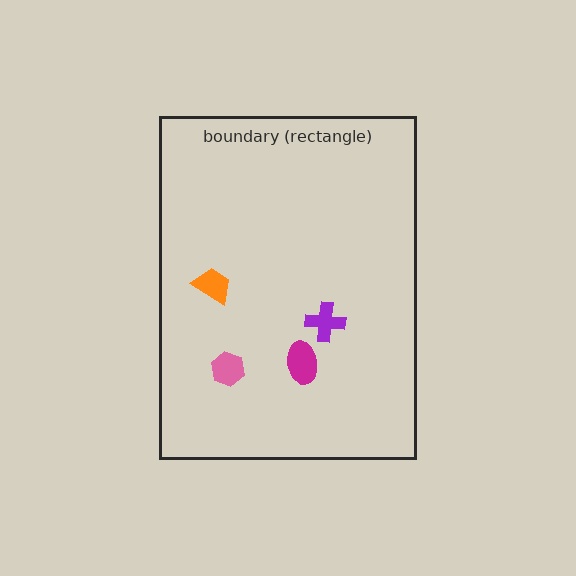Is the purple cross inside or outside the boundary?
Inside.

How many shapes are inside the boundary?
4 inside, 0 outside.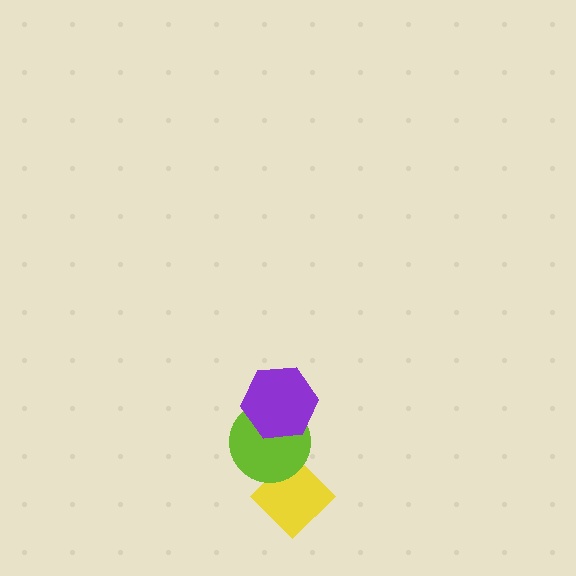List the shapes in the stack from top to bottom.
From top to bottom: the purple hexagon, the lime circle, the yellow diamond.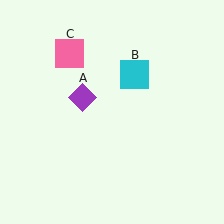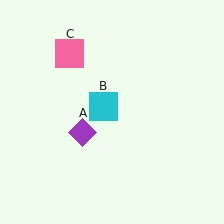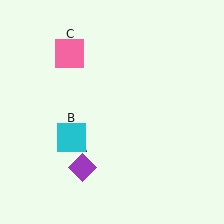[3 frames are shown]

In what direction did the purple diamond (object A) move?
The purple diamond (object A) moved down.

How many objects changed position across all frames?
2 objects changed position: purple diamond (object A), cyan square (object B).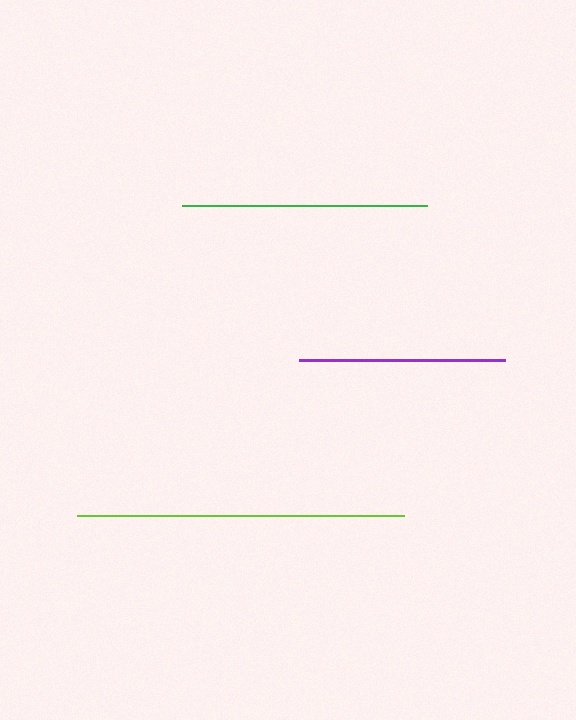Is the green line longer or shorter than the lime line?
The lime line is longer than the green line.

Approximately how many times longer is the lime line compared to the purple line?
The lime line is approximately 1.6 times the length of the purple line.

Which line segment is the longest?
The lime line is the longest at approximately 327 pixels.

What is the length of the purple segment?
The purple segment is approximately 207 pixels long.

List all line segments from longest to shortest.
From longest to shortest: lime, green, purple.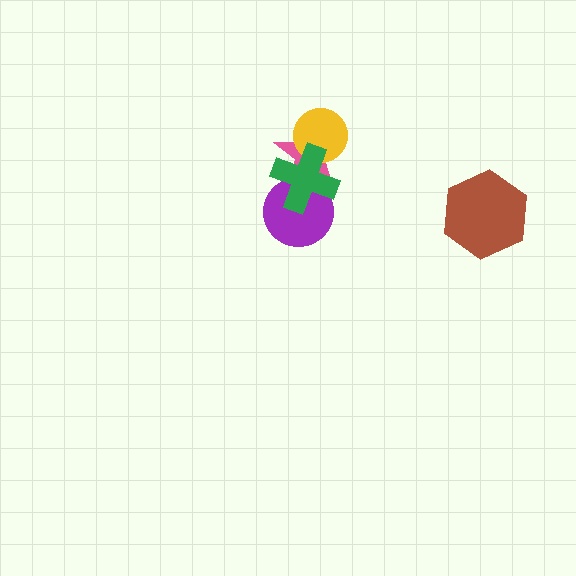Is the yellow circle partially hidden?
Yes, it is partially covered by another shape.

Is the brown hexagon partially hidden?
No, no other shape covers it.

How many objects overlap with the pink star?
3 objects overlap with the pink star.